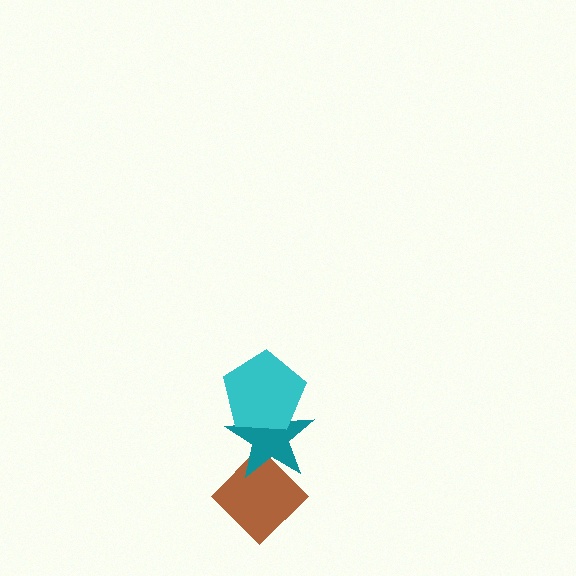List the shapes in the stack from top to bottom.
From top to bottom: the cyan pentagon, the teal star, the brown diamond.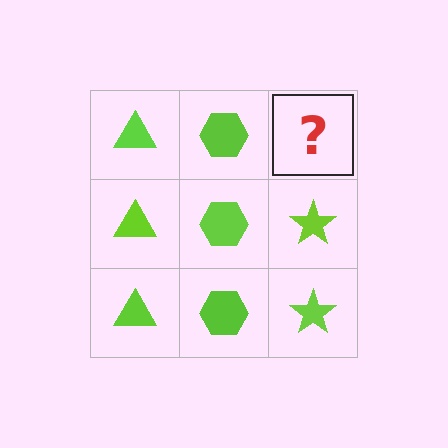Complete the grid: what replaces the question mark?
The question mark should be replaced with a lime star.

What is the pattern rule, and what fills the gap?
The rule is that each column has a consistent shape. The gap should be filled with a lime star.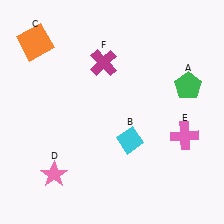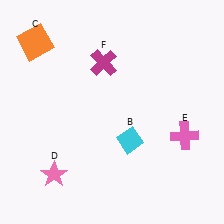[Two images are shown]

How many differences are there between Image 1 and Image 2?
There is 1 difference between the two images.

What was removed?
The green pentagon (A) was removed in Image 2.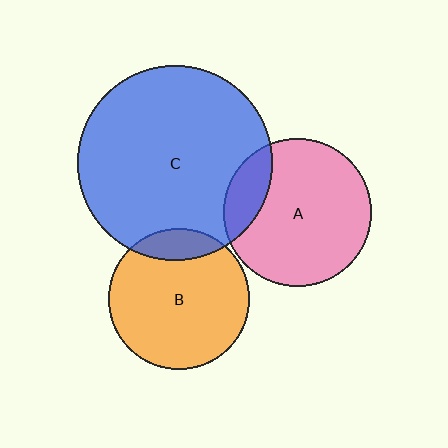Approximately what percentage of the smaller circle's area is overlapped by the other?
Approximately 15%.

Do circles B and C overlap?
Yes.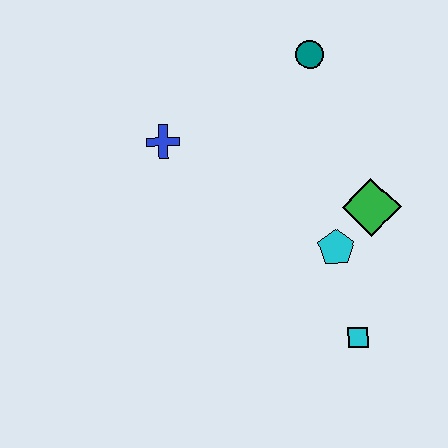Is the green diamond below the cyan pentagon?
No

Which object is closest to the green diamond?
The cyan pentagon is closest to the green diamond.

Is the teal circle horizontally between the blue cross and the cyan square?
Yes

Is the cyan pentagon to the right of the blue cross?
Yes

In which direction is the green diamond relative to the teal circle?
The green diamond is below the teal circle.